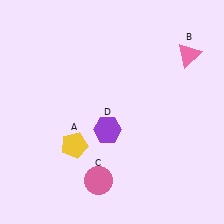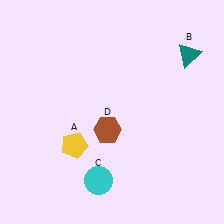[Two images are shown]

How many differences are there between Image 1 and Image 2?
There are 3 differences between the two images.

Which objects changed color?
B changed from pink to teal. C changed from pink to cyan. D changed from purple to brown.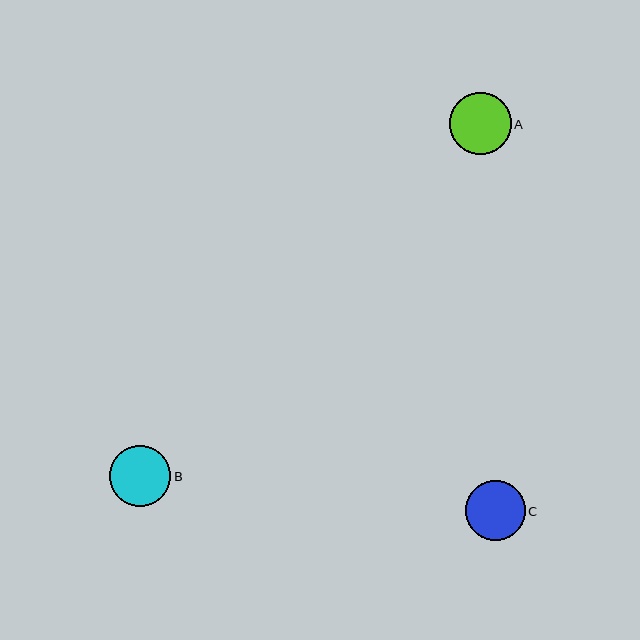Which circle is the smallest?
Circle C is the smallest with a size of approximately 60 pixels.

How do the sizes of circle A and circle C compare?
Circle A and circle C are approximately the same size.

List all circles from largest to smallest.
From largest to smallest: A, B, C.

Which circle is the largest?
Circle A is the largest with a size of approximately 62 pixels.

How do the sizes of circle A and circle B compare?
Circle A and circle B are approximately the same size.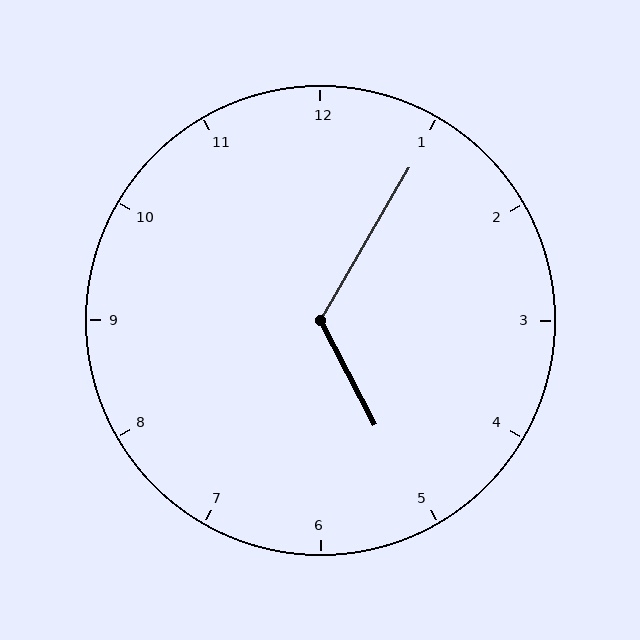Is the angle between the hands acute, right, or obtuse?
It is obtuse.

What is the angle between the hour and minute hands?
Approximately 122 degrees.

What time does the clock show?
5:05.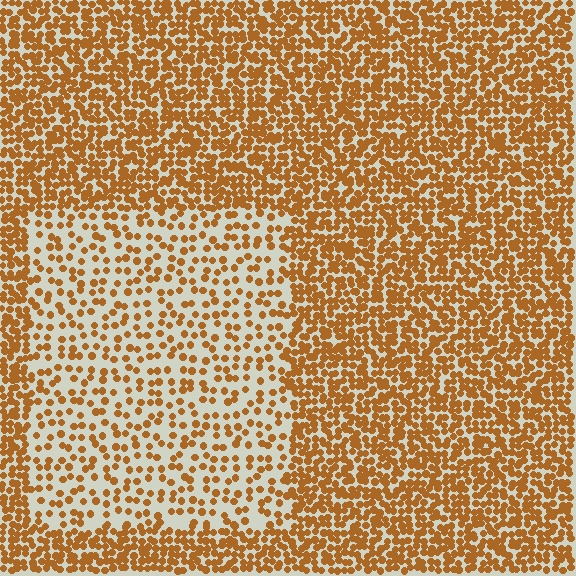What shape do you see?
I see a rectangle.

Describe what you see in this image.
The image contains small brown elements arranged at two different densities. A rectangle-shaped region is visible where the elements are less densely packed than the surrounding area.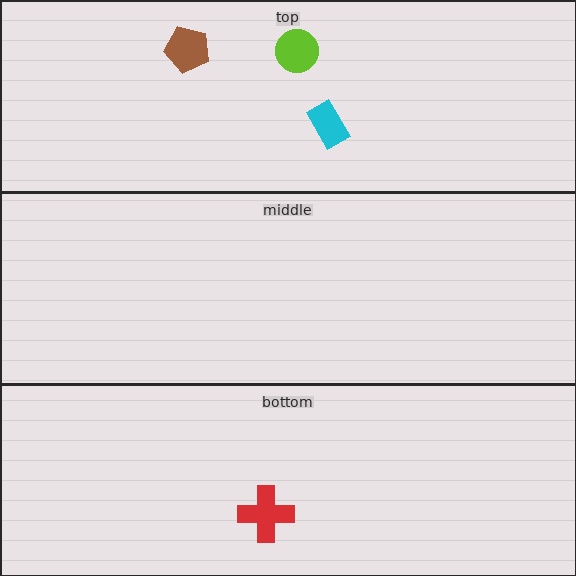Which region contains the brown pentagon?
The top region.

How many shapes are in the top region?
3.